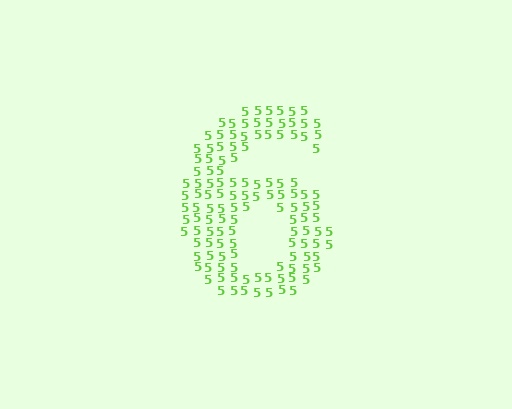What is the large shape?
The large shape is the digit 6.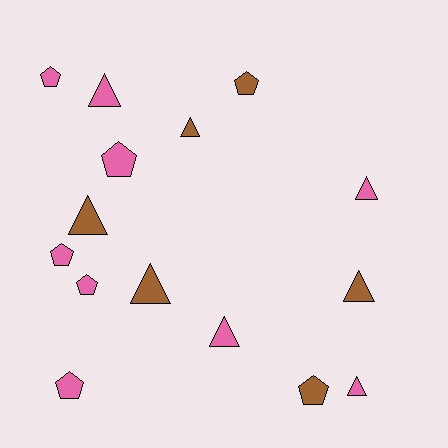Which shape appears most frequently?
Triangle, with 8 objects.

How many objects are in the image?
There are 15 objects.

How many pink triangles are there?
There are 4 pink triangles.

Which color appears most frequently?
Pink, with 9 objects.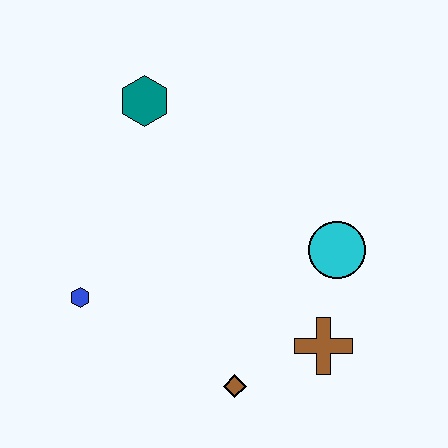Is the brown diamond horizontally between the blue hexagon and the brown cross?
Yes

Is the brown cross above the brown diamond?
Yes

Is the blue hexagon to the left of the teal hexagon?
Yes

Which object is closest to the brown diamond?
The brown cross is closest to the brown diamond.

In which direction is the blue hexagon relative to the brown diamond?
The blue hexagon is to the left of the brown diamond.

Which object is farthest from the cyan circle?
The blue hexagon is farthest from the cyan circle.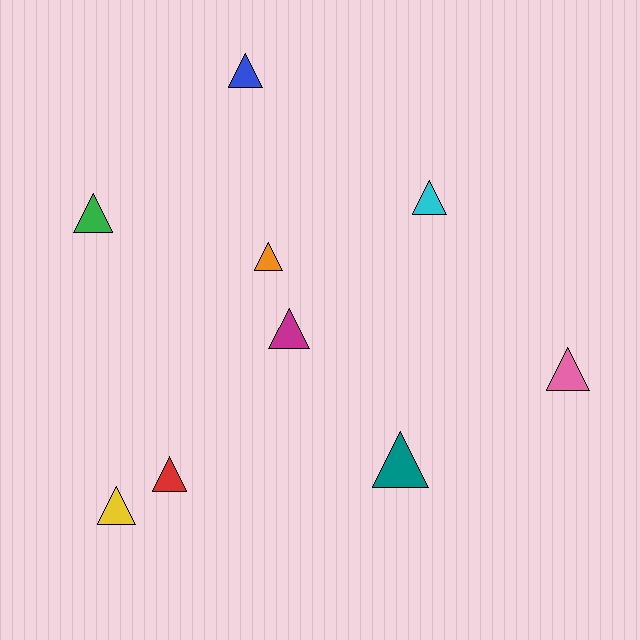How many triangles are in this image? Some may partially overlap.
There are 9 triangles.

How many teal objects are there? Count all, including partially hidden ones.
There is 1 teal object.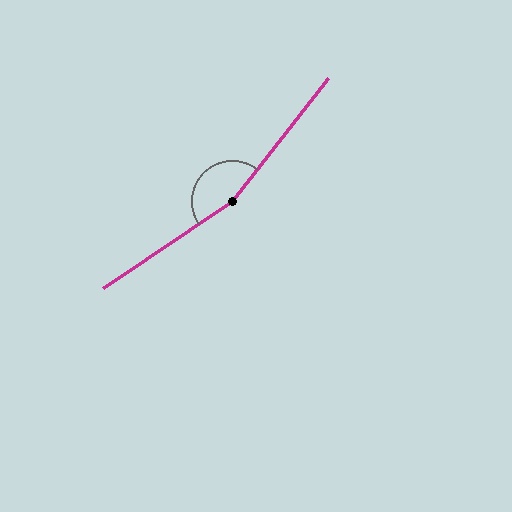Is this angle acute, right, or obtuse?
It is obtuse.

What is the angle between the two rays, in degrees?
Approximately 162 degrees.